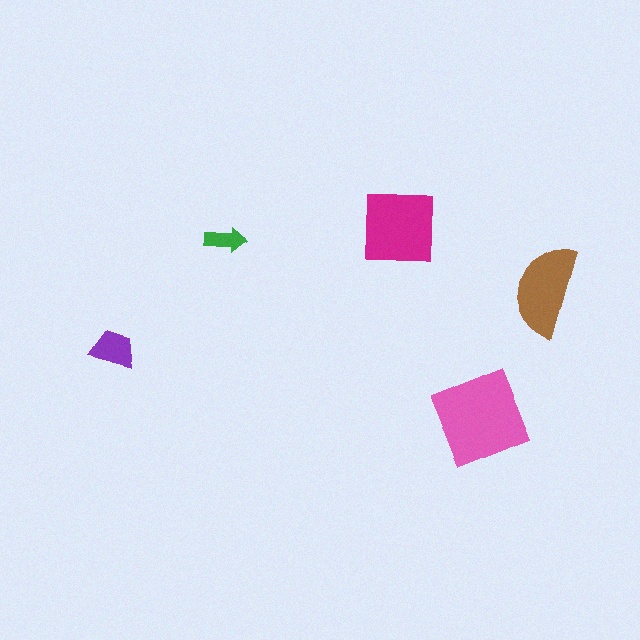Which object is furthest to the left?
The purple trapezoid is leftmost.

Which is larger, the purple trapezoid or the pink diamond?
The pink diamond.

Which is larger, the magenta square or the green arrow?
The magenta square.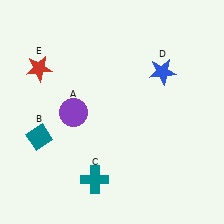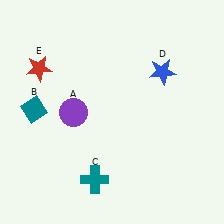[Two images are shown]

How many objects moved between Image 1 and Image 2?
1 object moved between the two images.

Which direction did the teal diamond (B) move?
The teal diamond (B) moved up.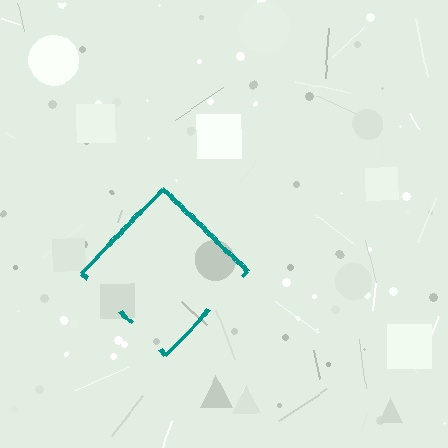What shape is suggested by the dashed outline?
The dashed outline suggests a diamond.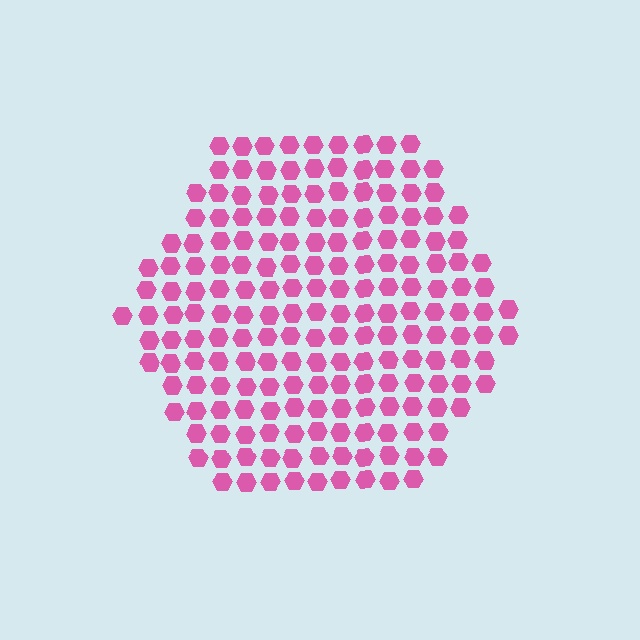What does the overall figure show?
The overall figure shows a hexagon.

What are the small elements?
The small elements are hexagons.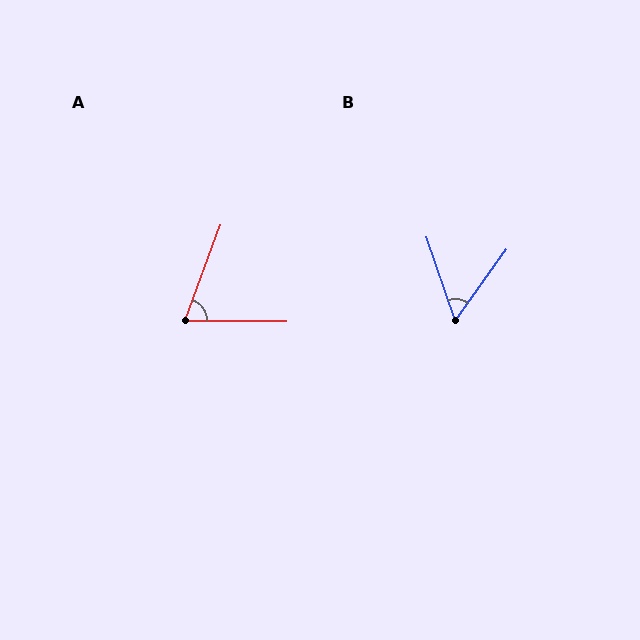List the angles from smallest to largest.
B (55°), A (70°).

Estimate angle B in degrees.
Approximately 55 degrees.